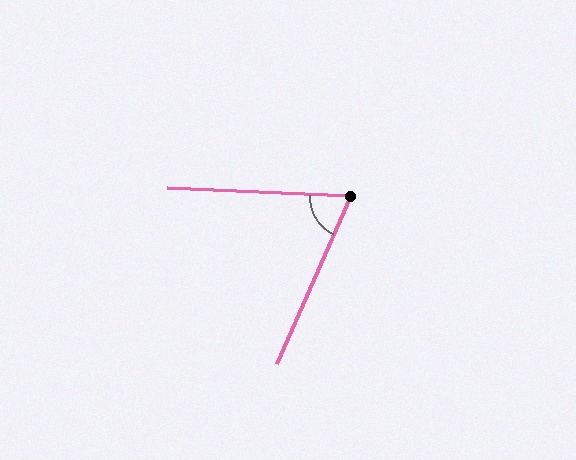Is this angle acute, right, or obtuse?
It is acute.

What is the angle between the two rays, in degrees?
Approximately 69 degrees.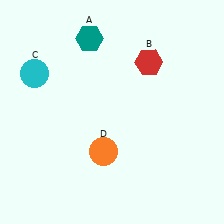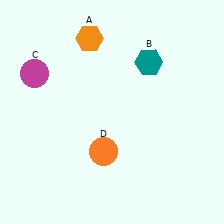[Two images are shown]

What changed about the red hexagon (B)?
In Image 1, B is red. In Image 2, it changed to teal.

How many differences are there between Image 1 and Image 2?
There are 3 differences between the two images.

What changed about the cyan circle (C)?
In Image 1, C is cyan. In Image 2, it changed to magenta.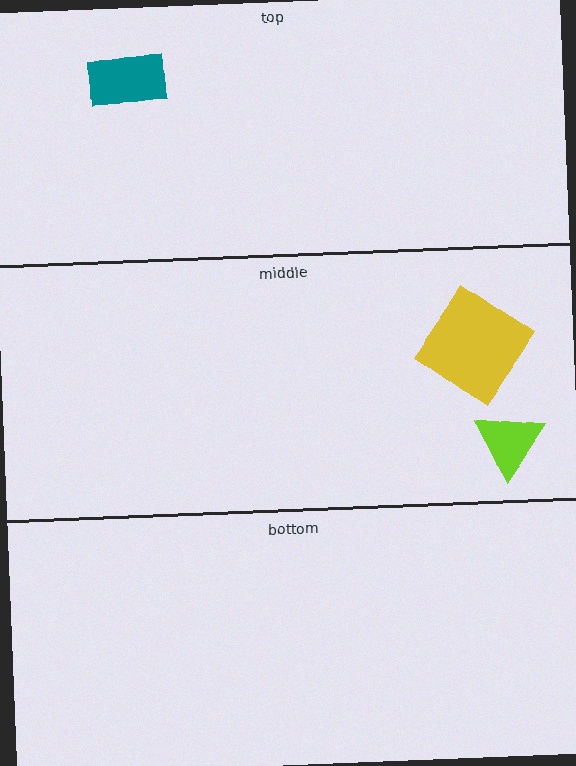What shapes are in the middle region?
The yellow diamond, the lime triangle.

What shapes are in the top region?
The teal rectangle.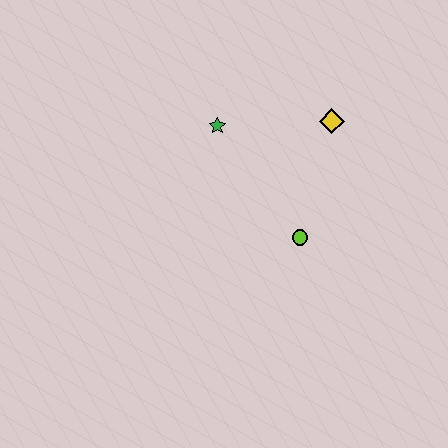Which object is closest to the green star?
The yellow diamond is closest to the green star.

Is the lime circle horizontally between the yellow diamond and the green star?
Yes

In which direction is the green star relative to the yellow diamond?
The green star is to the left of the yellow diamond.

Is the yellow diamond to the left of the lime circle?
No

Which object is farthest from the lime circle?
The green star is farthest from the lime circle.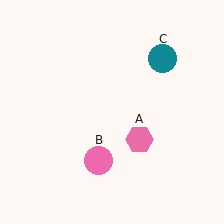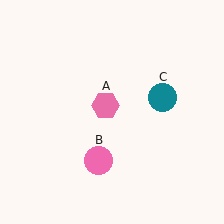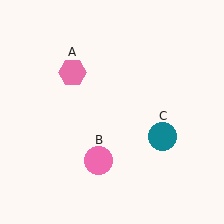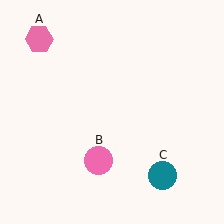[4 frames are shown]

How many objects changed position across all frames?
2 objects changed position: pink hexagon (object A), teal circle (object C).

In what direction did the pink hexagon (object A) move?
The pink hexagon (object A) moved up and to the left.